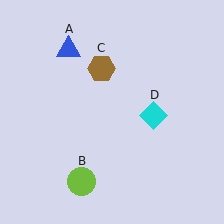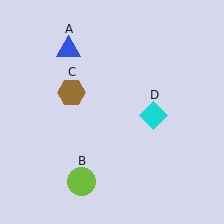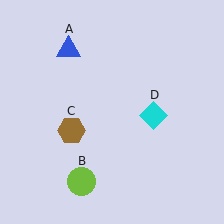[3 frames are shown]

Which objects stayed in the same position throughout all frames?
Blue triangle (object A) and lime circle (object B) and cyan diamond (object D) remained stationary.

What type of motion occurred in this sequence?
The brown hexagon (object C) rotated counterclockwise around the center of the scene.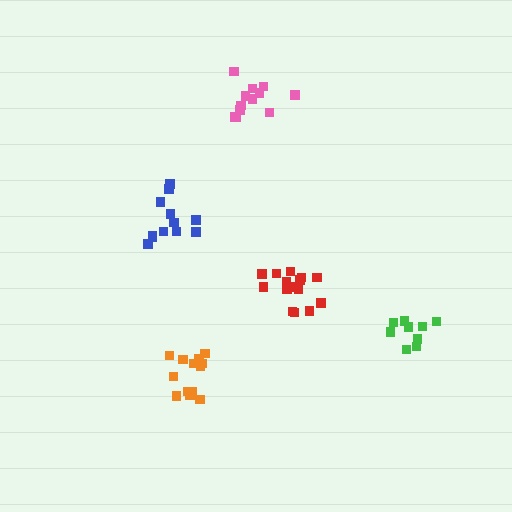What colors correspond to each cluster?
The clusters are colored: red, pink, orange, green, blue.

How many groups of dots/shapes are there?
There are 5 groups.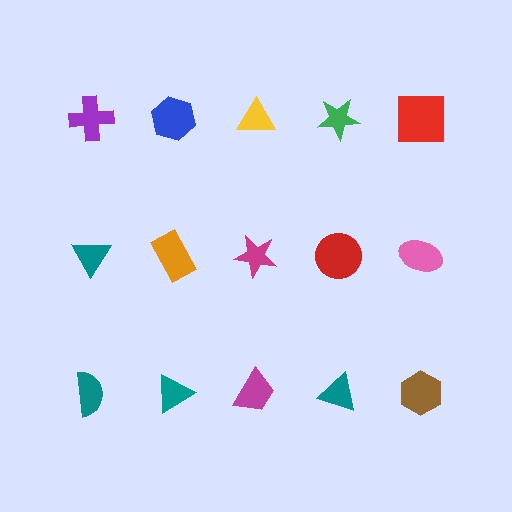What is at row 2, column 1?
A teal triangle.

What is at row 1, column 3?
A yellow triangle.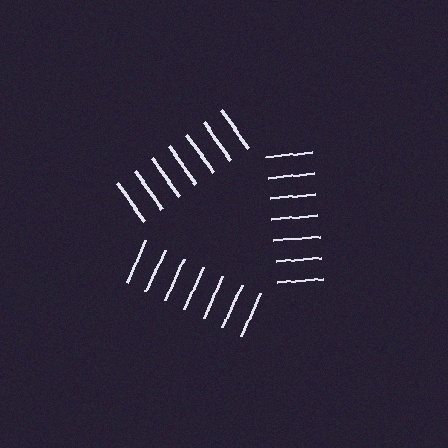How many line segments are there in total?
21 — 7 along each of the 3 edges.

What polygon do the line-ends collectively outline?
An illusory triangle — the line segments terminate on its edges but no continuous stroke is drawn.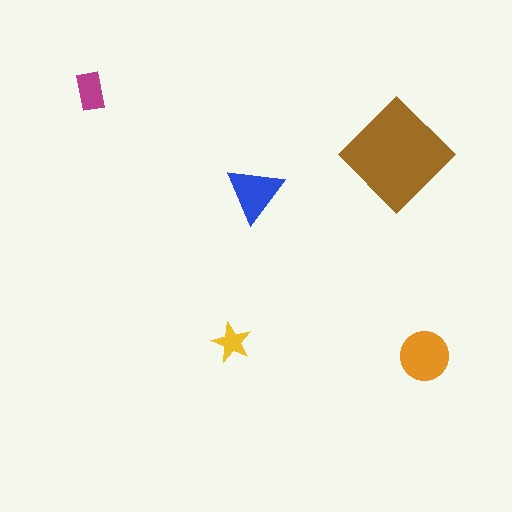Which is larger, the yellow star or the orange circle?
The orange circle.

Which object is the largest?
The brown diamond.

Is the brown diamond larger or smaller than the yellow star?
Larger.